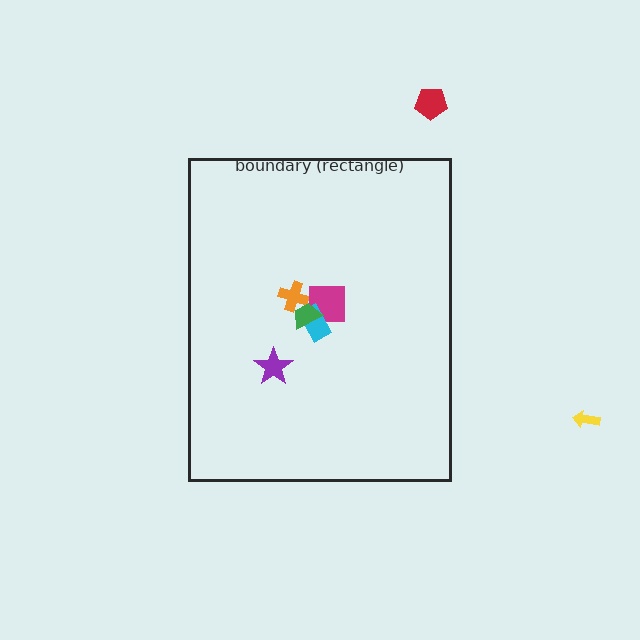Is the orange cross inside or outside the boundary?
Inside.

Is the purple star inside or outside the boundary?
Inside.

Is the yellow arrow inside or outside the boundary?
Outside.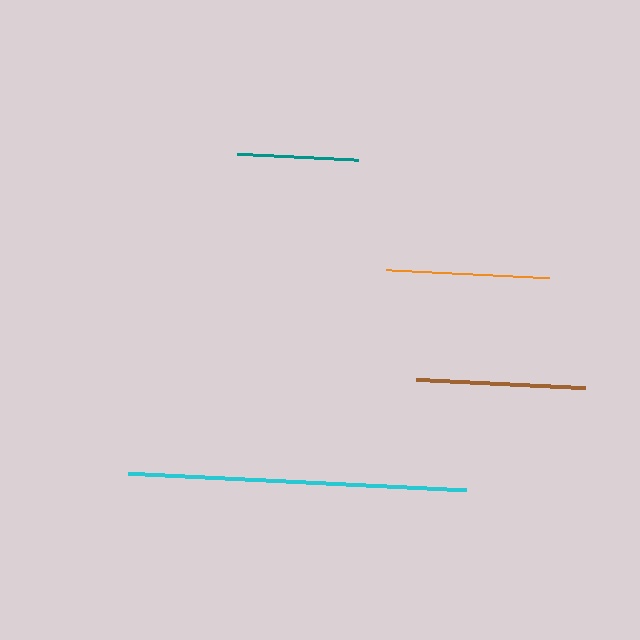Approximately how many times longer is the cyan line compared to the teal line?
The cyan line is approximately 2.8 times the length of the teal line.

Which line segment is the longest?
The cyan line is the longest at approximately 338 pixels.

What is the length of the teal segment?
The teal segment is approximately 121 pixels long.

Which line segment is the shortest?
The teal line is the shortest at approximately 121 pixels.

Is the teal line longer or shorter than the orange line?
The orange line is longer than the teal line.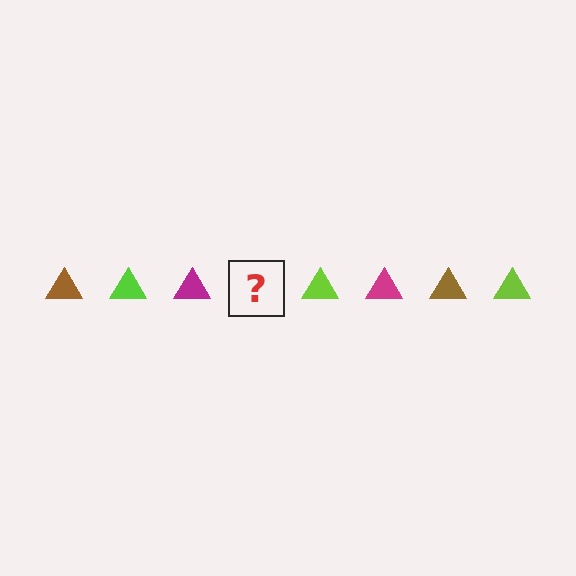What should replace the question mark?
The question mark should be replaced with a brown triangle.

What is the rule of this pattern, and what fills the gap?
The rule is that the pattern cycles through brown, lime, magenta triangles. The gap should be filled with a brown triangle.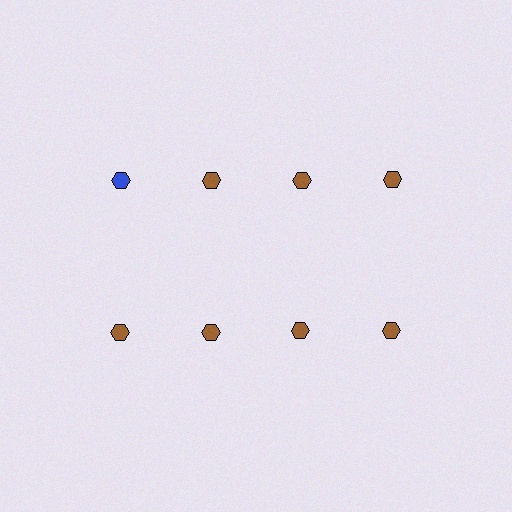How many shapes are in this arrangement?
There are 8 shapes arranged in a grid pattern.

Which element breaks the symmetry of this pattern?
The blue hexagon in the top row, leftmost column breaks the symmetry. All other shapes are brown hexagons.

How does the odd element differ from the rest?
It has a different color: blue instead of brown.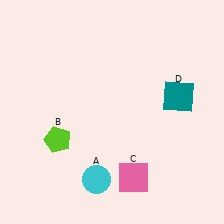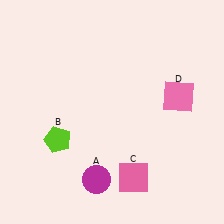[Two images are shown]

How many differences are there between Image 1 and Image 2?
There are 2 differences between the two images.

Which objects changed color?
A changed from cyan to magenta. D changed from teal to pink.